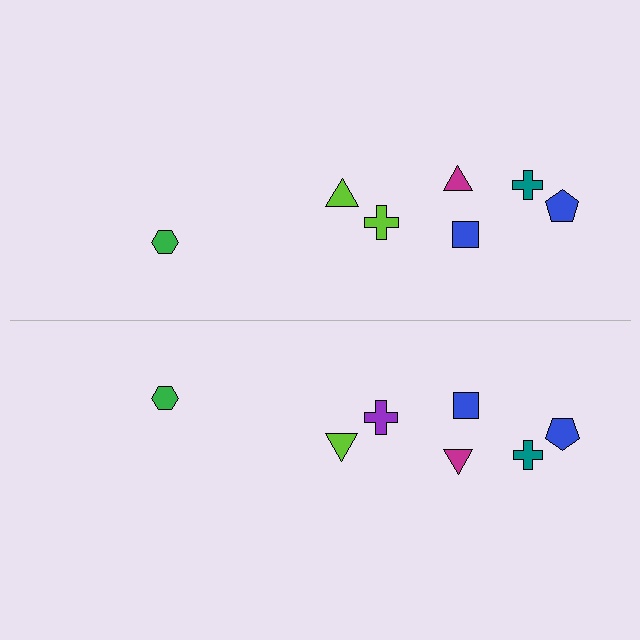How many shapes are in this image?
There are 14 shapes in this image.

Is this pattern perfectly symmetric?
No, the pattern is not perfectly symmetric. The purple cross on the bottom side breaks the symmetry — its mirror counterpart is lime.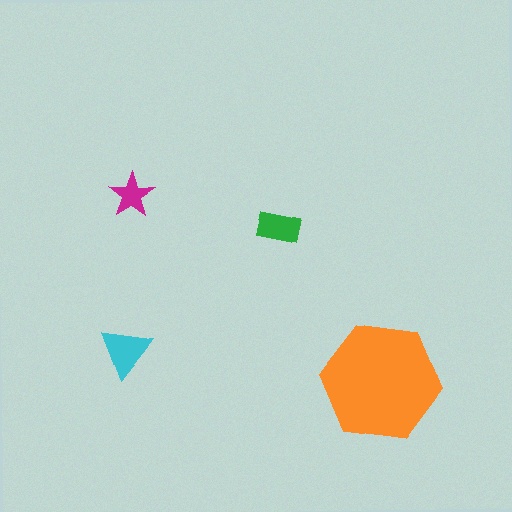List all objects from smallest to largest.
The magenta star, the green rectangle, the cyan triangle, the orange hexagon.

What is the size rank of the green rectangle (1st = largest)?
3rd.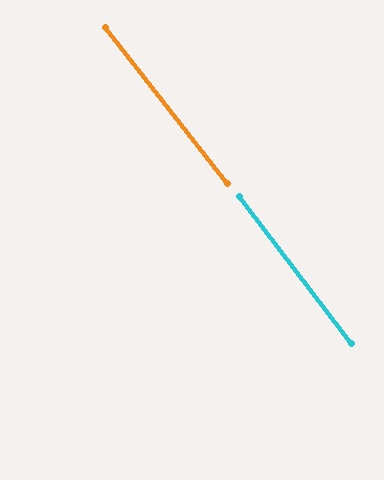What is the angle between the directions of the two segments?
Approximately 1 degree.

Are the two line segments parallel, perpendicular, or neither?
Parallel — their directions differ by only 0.7°.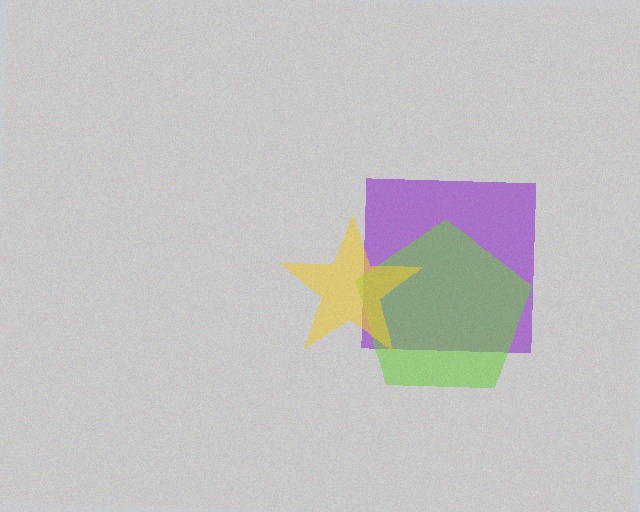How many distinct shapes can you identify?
There are 3 distinct shapes: a purple square, a lime pentagon, a yellow star.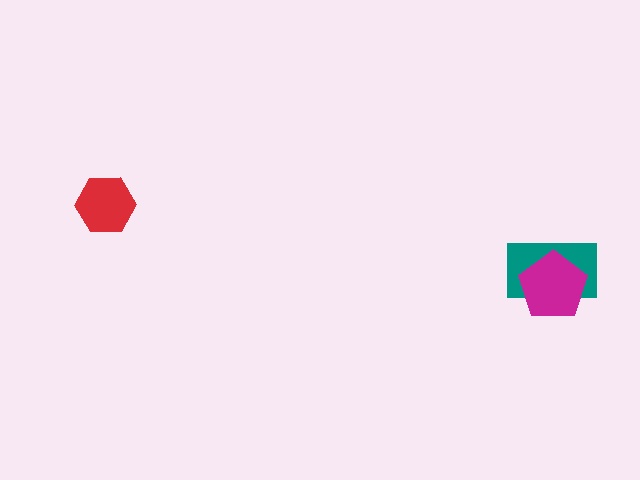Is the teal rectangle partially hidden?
Yes, it is partially covered by another shape.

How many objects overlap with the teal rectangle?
1 object overlaps with the teal rectangle.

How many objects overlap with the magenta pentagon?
1 object overlaps with the magenta pentagon.